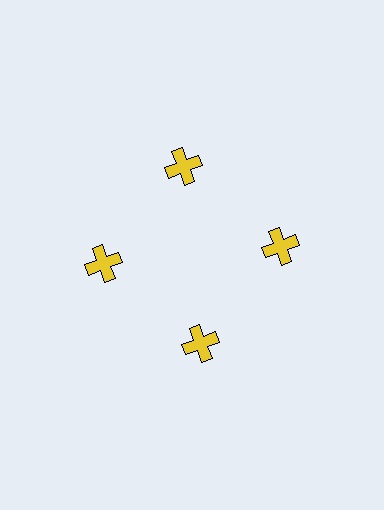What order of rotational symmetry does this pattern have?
This pattern has 4-fold rotational symmetry.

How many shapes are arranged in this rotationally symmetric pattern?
There are 4 shapes, arranged in 4 groups of 1.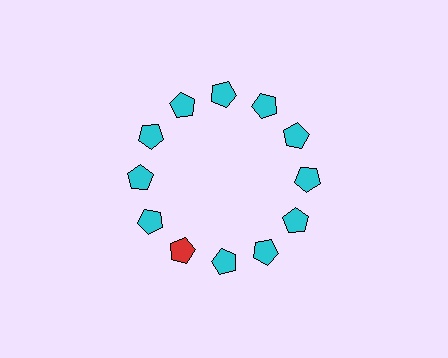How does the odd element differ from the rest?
It has a different color: red instead of cyan.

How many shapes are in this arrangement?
There are 12 shapes arranged in a ring pattern.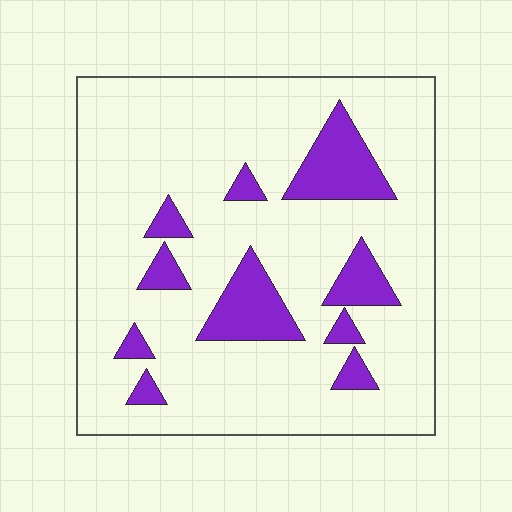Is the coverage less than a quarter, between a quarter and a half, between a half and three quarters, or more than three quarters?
Less than a quarter.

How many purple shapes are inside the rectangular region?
10.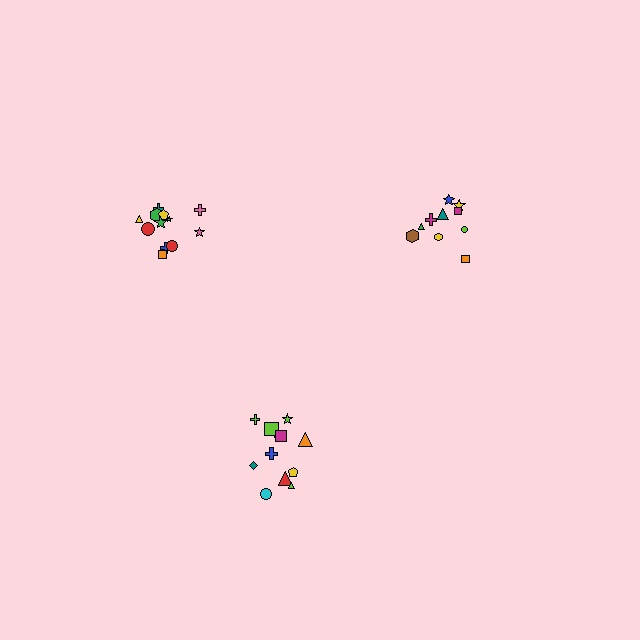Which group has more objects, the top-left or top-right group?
The top-left group.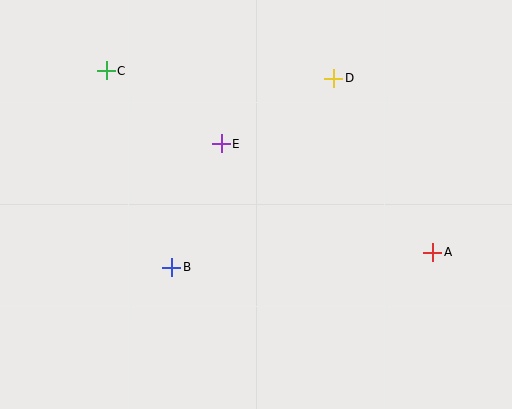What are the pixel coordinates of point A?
Point A is at (433, 252).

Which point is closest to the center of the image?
Point E at (221, 144) is closest to the center.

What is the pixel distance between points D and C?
The distance between D and C is 228 pixels.